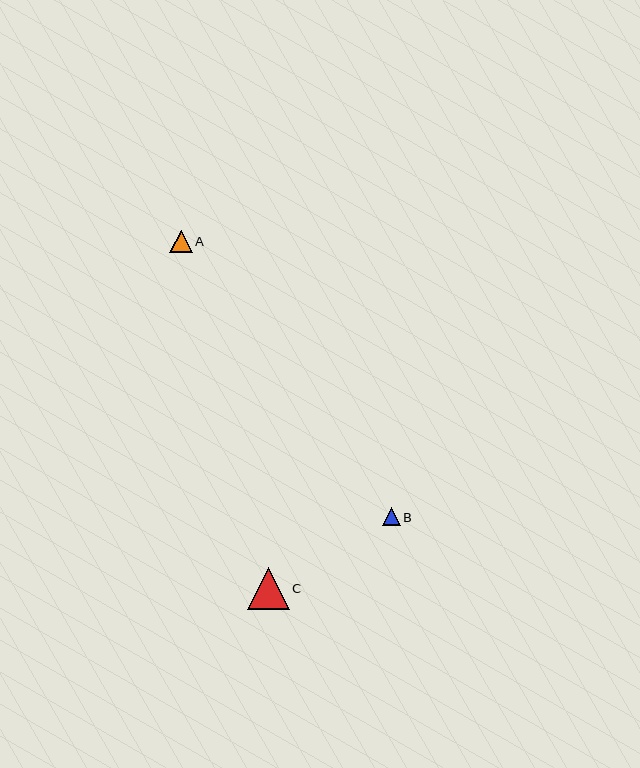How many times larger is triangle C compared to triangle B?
Triangle C is approximately 2.4 times the size of triangle B.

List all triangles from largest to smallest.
From largest to smallest: C, A, B.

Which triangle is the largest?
Triangle C is the largest with a size of approximately 42 pixels.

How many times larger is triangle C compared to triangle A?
Triangle C is approximately 1.9 times the size of triangle A.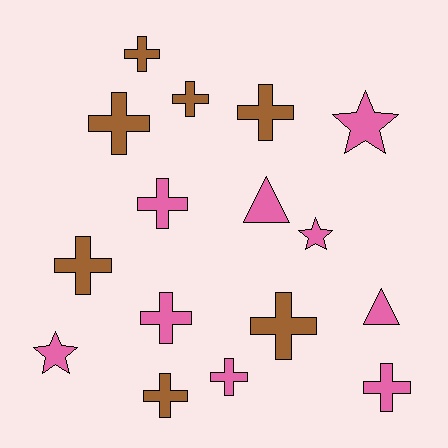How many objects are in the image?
There are 16 objects.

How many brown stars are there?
There are no brown stars.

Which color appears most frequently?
Pink, with 9 objects.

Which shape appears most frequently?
Cross, with 11 objects.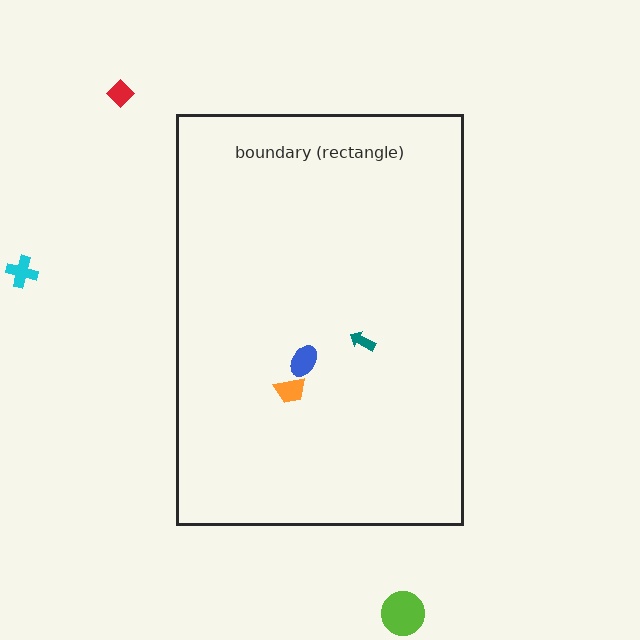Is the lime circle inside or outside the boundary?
Outside.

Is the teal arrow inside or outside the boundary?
Inside.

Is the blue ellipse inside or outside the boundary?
Inside.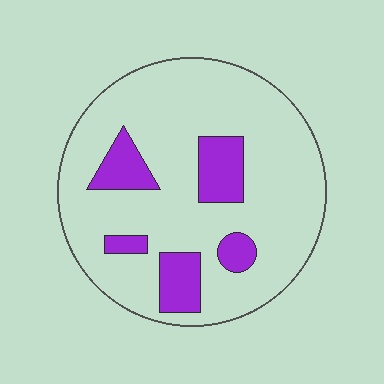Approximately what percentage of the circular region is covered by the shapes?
Approximately 20%.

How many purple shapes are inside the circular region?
5.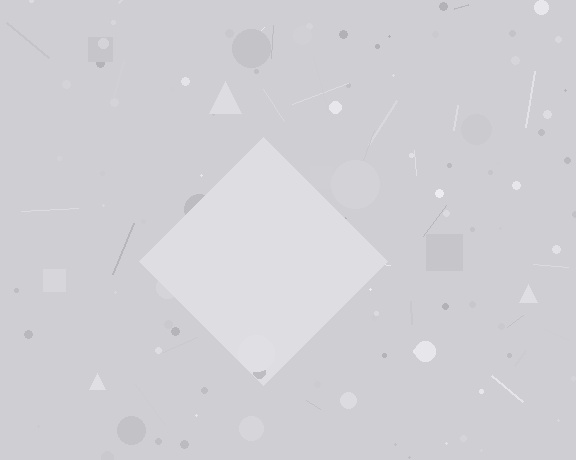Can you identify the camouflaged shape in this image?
The camouflaged shape is a diamond.